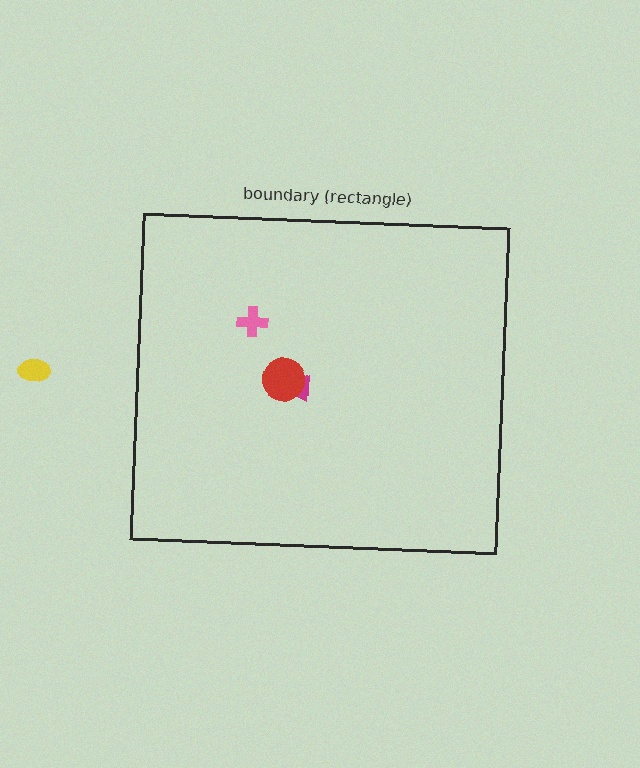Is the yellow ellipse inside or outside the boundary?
Outside.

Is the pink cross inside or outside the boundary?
Inside.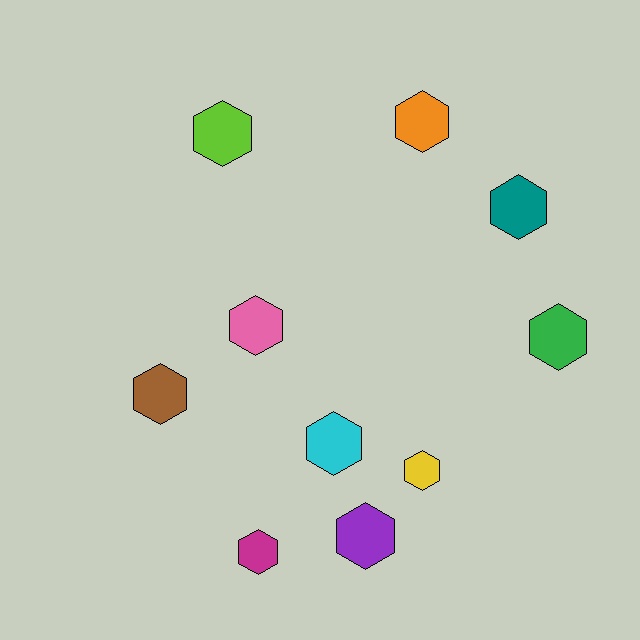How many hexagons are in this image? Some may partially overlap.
There are 10 hexagons.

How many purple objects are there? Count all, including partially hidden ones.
There is 1 purple object.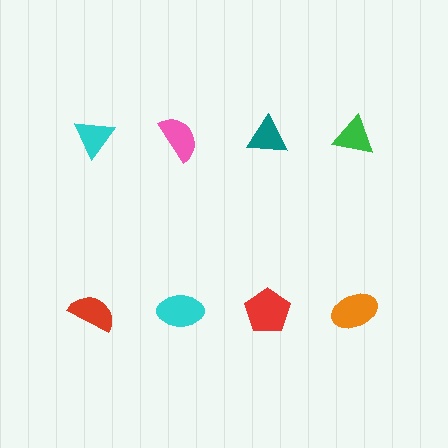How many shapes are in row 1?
4 shapes.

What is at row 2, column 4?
An orange ellipse.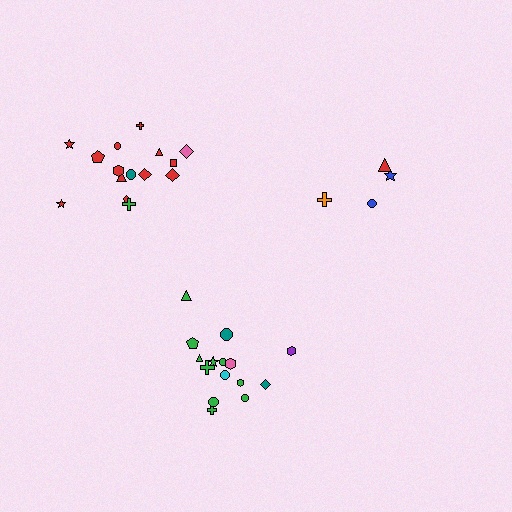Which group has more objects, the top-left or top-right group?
The top-left group.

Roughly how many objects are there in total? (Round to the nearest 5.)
Roughly 35 objects in total.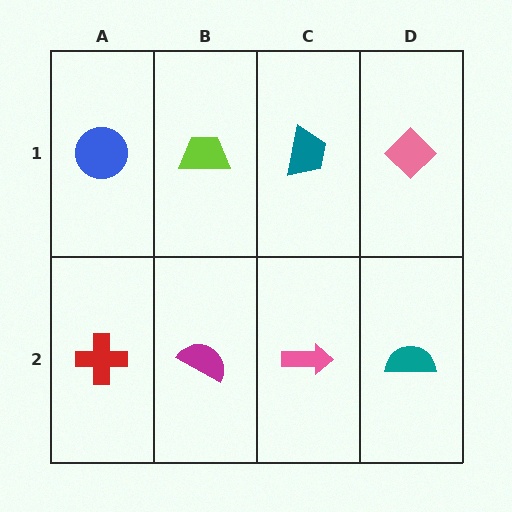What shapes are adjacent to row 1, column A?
A red cross (row 2, column A), a lime trapezoid (row 1, column B).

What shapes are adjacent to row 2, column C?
A teal trapezoid (row 1, column C), a magenta semicircle (row 2, column B), a teal semicircle (row 2, column D).